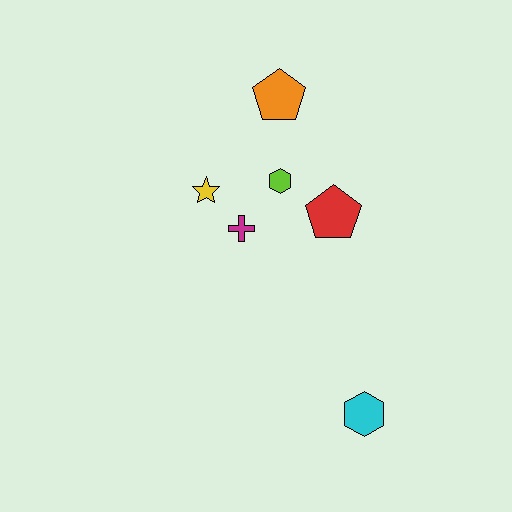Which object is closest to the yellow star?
The magenta cross is closest to the yellow star.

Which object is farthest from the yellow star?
The cyan hexagon is farthest from the yellow star.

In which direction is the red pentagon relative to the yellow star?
The red pentagon is to the right of the yellow star.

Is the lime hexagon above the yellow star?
Yes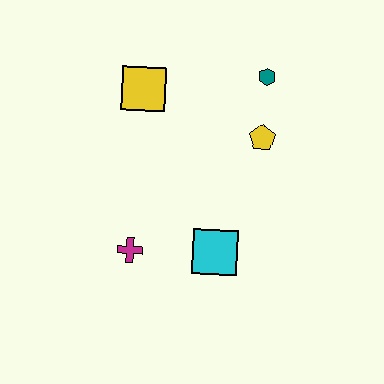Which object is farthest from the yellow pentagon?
The magenta cross is farthest from the yellow pentagon.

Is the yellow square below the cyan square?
No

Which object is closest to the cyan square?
The magenta cross is closest to the cyan square.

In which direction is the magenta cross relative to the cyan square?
The magenta cross is to the left of the cyan square.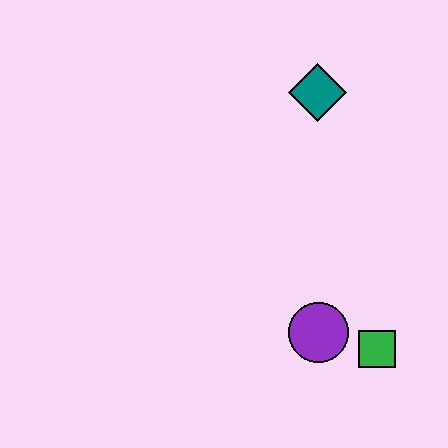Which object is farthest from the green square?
The teal diamond is farthest from the green square.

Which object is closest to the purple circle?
The green square is closest to the purple circle.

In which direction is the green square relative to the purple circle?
The green square is to the right of the purple circle.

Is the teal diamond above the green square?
Yes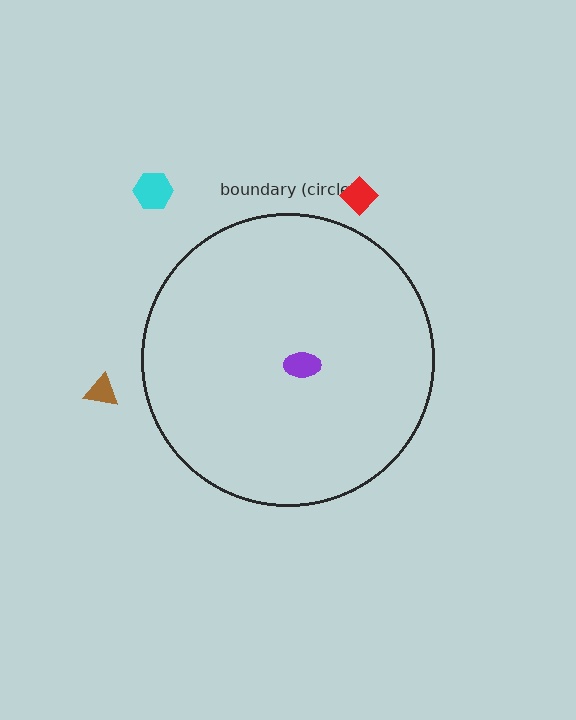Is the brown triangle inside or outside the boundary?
Outside.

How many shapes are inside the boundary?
1 inside, 3 outside.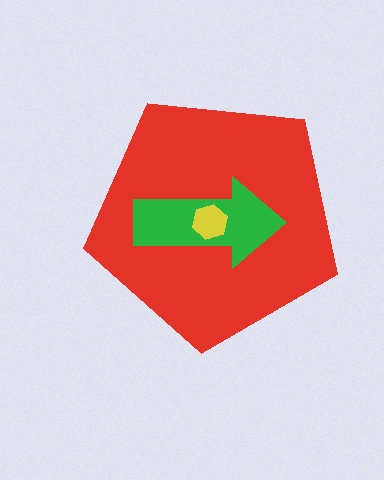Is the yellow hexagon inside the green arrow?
Yes.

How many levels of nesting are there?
3.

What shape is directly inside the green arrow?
The yellow hexagon.